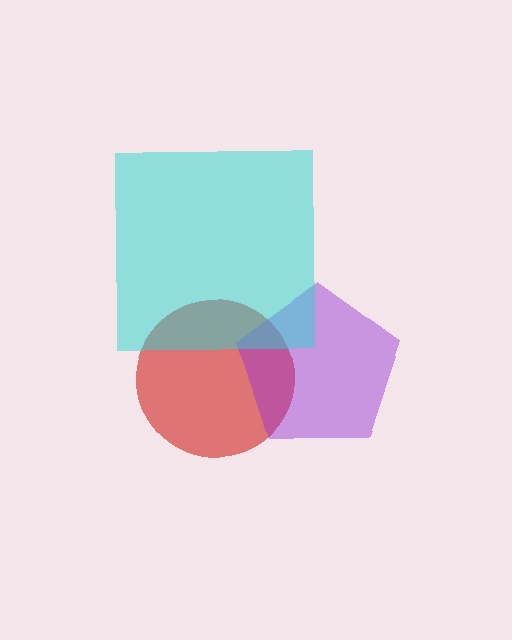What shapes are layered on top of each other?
The layered shapes are: a red circle, a purple pentagon, a cyan square.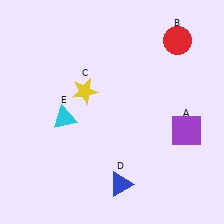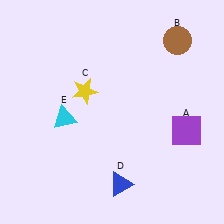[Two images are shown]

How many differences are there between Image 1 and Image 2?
There is 1 difference between the two images.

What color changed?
The circle (B) changed from red in Image 1 to brown in Image 2.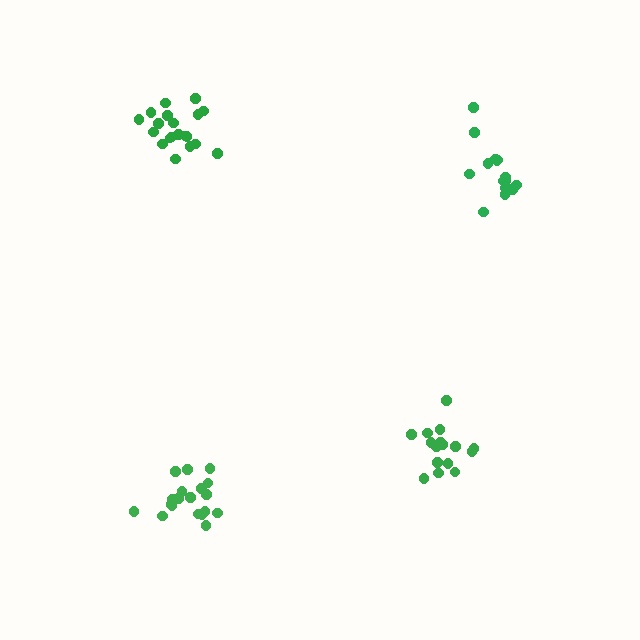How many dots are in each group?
Group 1: 16 dots, Group 2: 20 dots, Group 3: 16 dots, Group 4: 19 dots (71 total).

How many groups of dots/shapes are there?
There are 4 groups.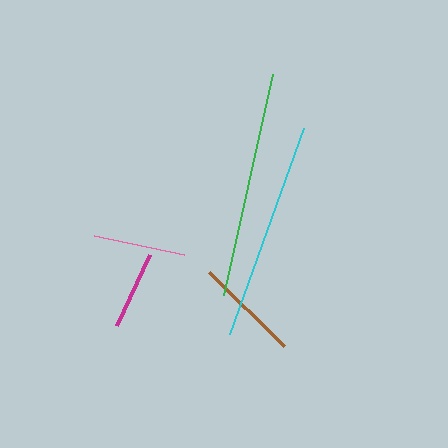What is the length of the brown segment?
The brown segment is approximately 105 pixels long.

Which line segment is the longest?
The green line is the longest at approximately 227 pixels.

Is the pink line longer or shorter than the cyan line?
The cyan line is longer than the pink line.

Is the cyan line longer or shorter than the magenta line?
The cyan line is longer than the magenta line.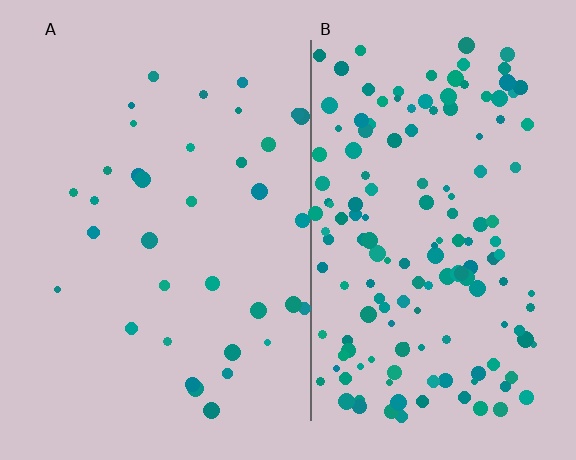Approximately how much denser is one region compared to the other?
Approximately 4.2× — region B over region A.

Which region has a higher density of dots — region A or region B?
B (the right).